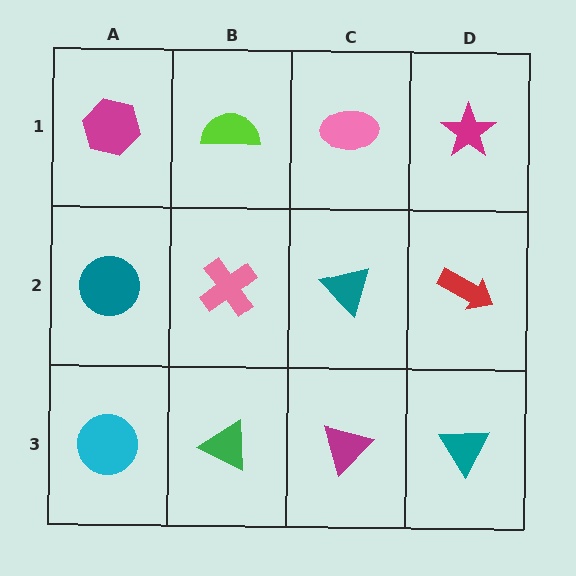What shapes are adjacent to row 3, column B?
A pink cross (row 2, column B), a cyan circle (row 3, column A), a magenta triangle (row 3, column C).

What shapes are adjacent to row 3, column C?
A teal triangle (row 2, column C), a green triangle (row 3, column B), a teal triangle (row 3, column D).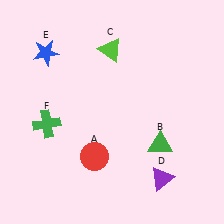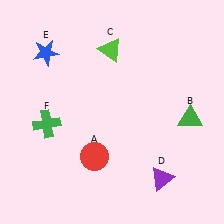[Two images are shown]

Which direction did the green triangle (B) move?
The green triangle (B) moved right.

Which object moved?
The green triangle (B) moved right.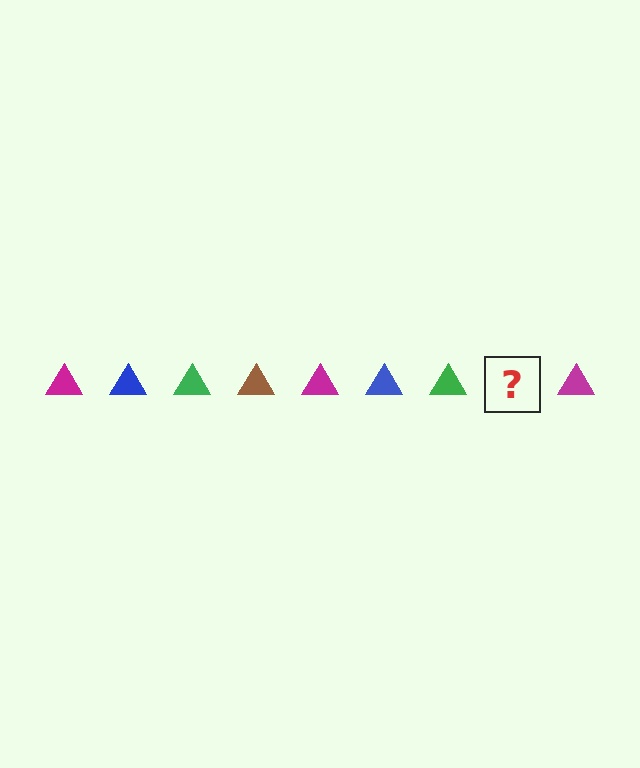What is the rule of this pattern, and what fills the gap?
The rule is that the pattern cycles through magenta, blue, green, brown triangles. The gap should be filled with a brown triangle.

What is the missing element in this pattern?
The missing element is a brown triangle.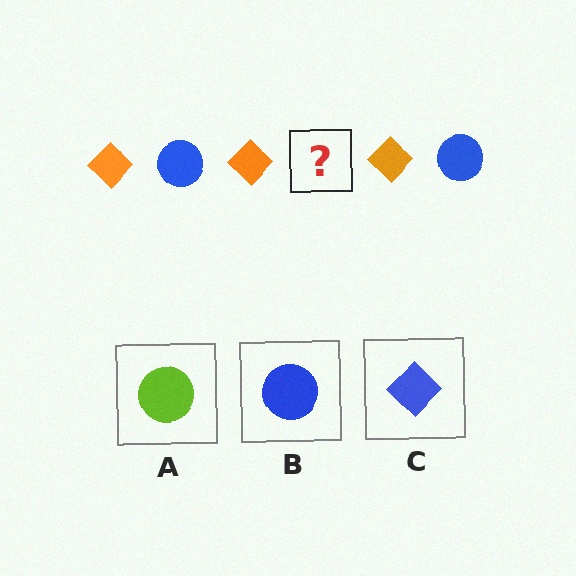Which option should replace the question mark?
Option B.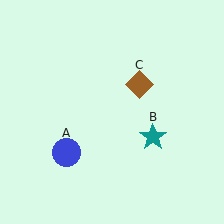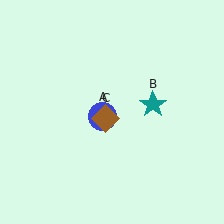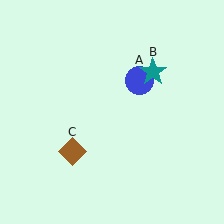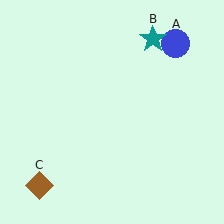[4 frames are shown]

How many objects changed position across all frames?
3 objects changed position: blue circle (object A), teal star (object B), brown diamond (object C).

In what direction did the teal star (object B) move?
The teal star (object B) moved up.